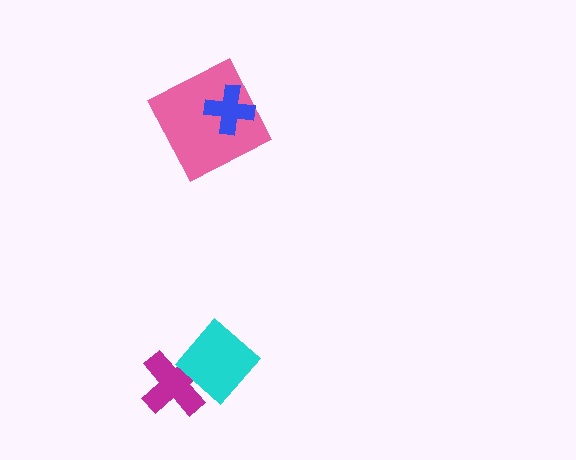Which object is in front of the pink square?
The blue cross is in front of the pink square.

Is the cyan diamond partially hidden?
No, no other shape covers it.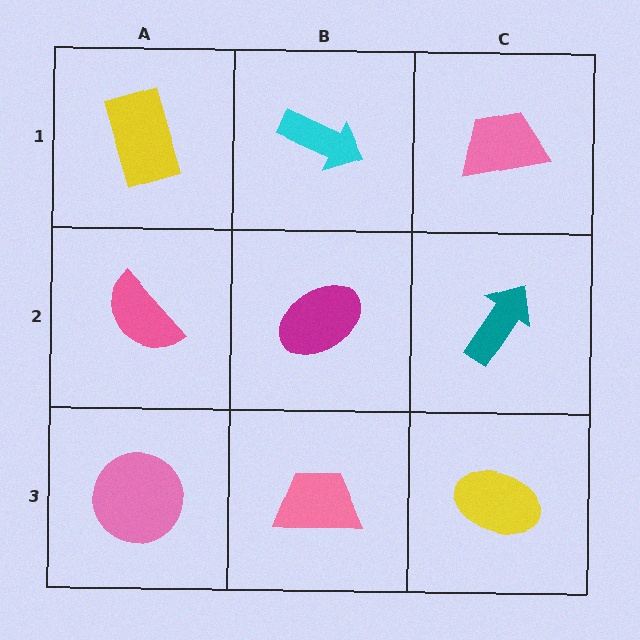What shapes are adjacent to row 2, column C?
A pink trapezoid (row 1, column C), a yellow ellipse (row 3, column C), a magenta ellipse (row 2, column B).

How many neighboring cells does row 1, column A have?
2.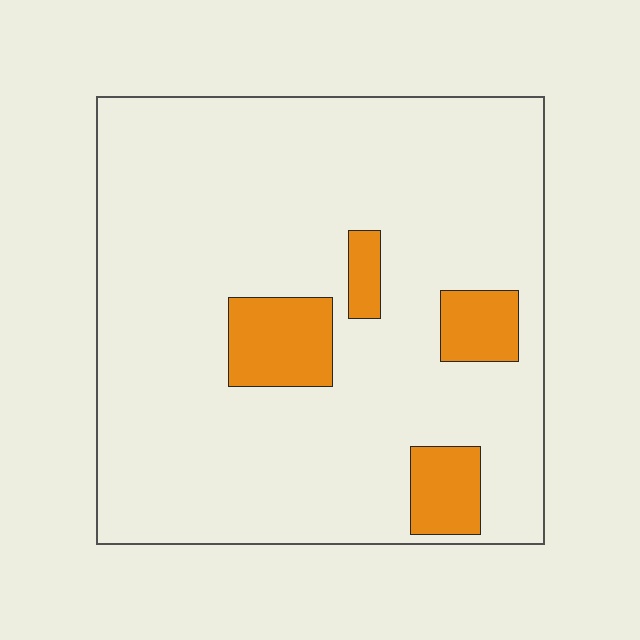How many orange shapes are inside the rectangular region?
4.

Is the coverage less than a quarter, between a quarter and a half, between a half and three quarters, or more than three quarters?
Less than a quarter.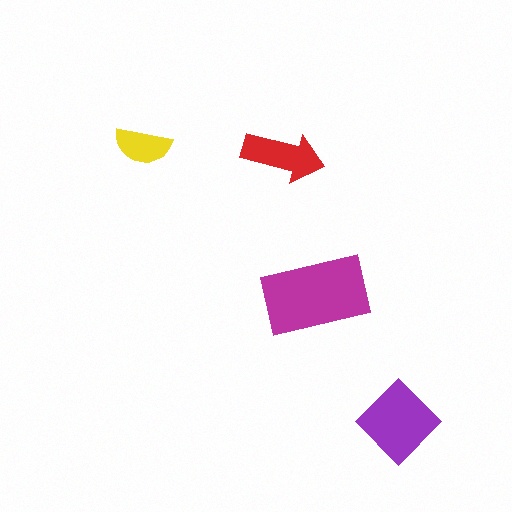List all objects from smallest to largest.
The yellow semicircle, the red arrow, the purple diamond, the magenta rectangle.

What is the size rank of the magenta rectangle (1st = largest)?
1st.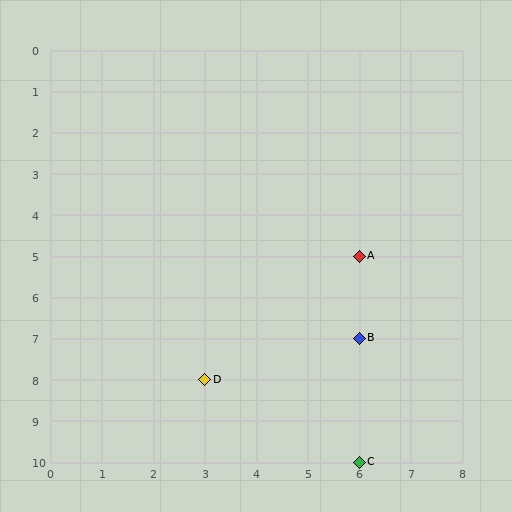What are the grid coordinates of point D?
Point D is at grid coordinates (3, 8).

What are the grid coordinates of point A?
Point A is at grid coordinates (6, 5).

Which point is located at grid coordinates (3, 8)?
Point D is at (3, 8).